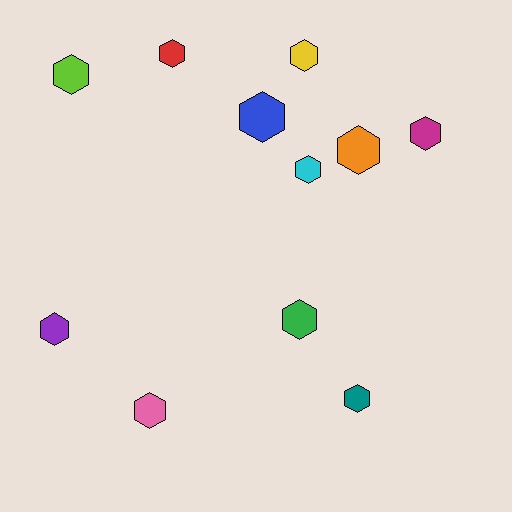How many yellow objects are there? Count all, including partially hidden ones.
There is 1 yellow object.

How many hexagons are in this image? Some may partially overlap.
There are 11 hexagons.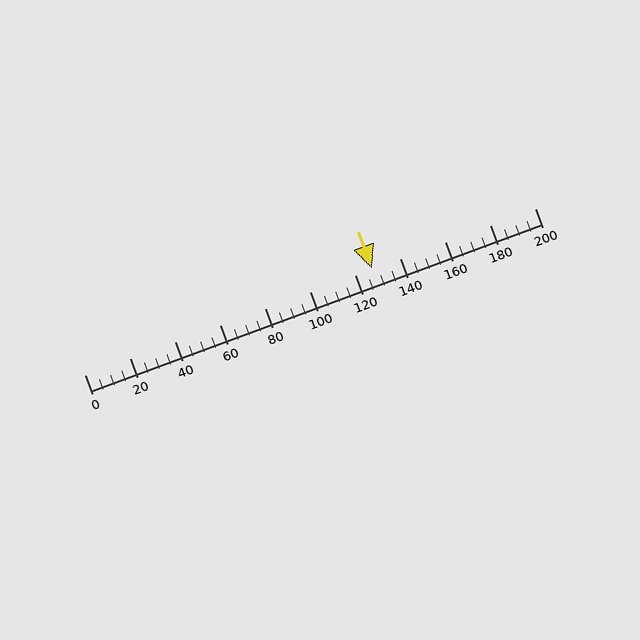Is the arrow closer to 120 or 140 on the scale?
The arrow is closer to 120.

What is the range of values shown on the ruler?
The ruler shows values from 0 to 200.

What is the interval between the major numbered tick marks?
The major tick marks are spaced 20 units apart.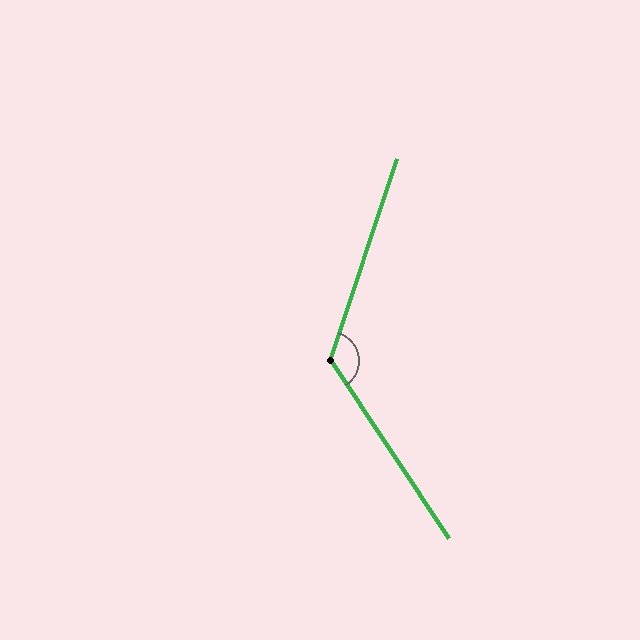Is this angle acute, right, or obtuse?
It is obtuse.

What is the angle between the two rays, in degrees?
Approximately 128 degrees.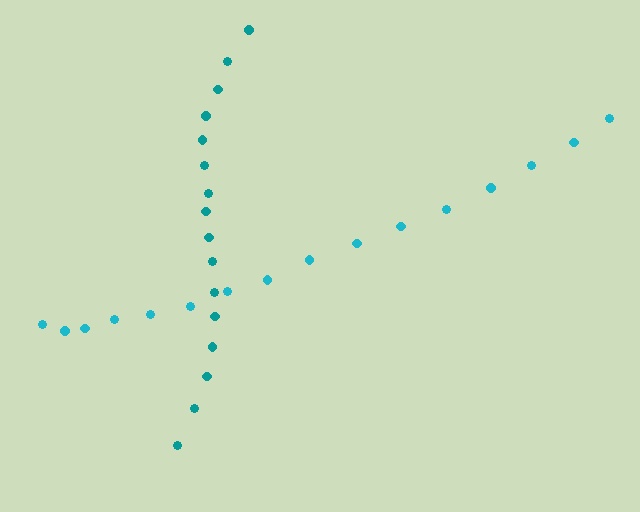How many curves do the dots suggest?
There are 2 distinct paths.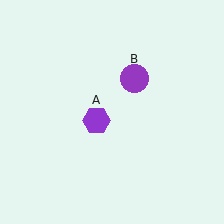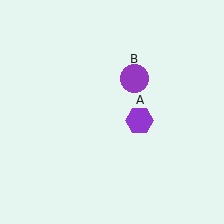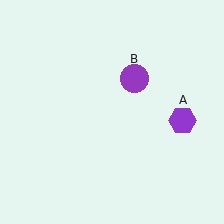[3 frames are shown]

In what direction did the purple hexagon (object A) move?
The purple hexagon (object A) moved right.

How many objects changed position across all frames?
1 object changed position: purple hexagon (object A).